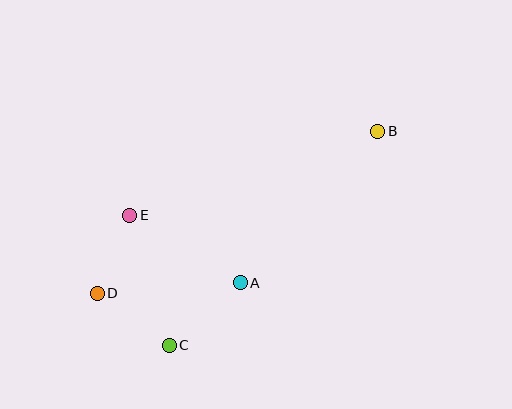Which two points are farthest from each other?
Points B and D are farthest from each other.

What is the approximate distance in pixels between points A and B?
The distance between A and B is approximately 205 pixels.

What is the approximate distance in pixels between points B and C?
The distance between B and C is approximately 299 pixels.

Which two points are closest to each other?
Points D and E are closest to each other.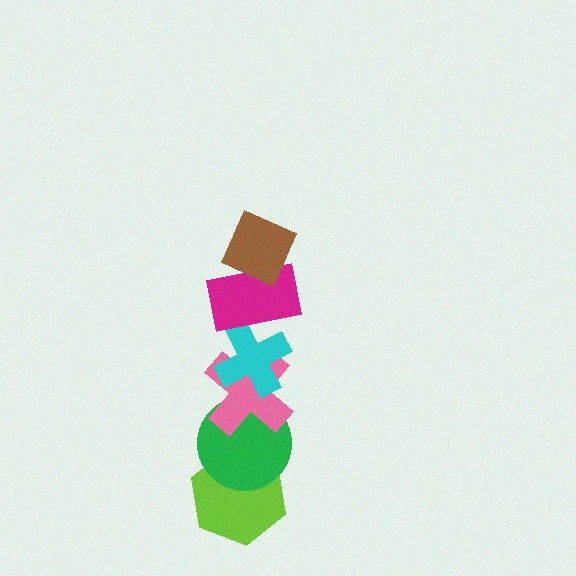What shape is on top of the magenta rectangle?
The brown diamond is on top of the magenta rectangle.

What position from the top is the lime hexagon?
The lime hexagon is 6th from the top.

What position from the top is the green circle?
The green circle is 5th from the top.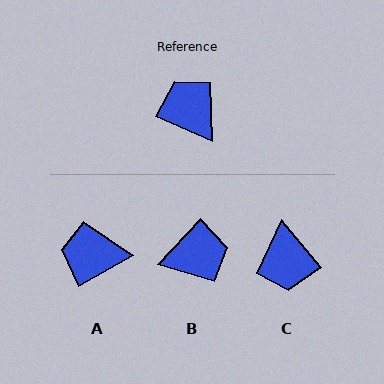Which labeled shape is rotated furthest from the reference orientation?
C, about 154 degrees away.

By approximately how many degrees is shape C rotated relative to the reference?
Approximately 154 degrees counter-clockwise.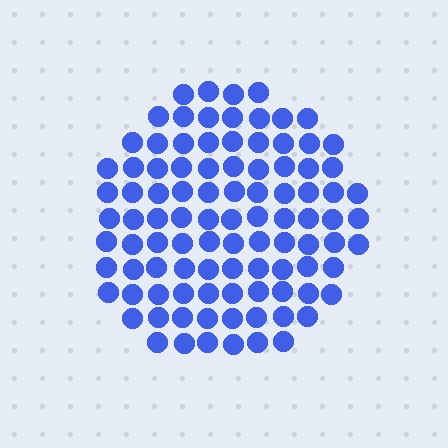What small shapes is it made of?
It is made of small circles.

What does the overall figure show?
The overall figure shows a circle.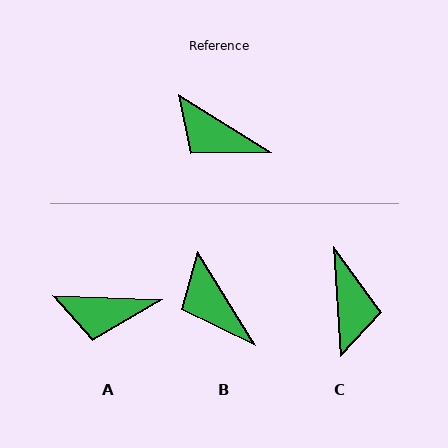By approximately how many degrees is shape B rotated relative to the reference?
Approximately 26 degrees clockwise.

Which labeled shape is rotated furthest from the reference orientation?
C, about 126 degrees away.